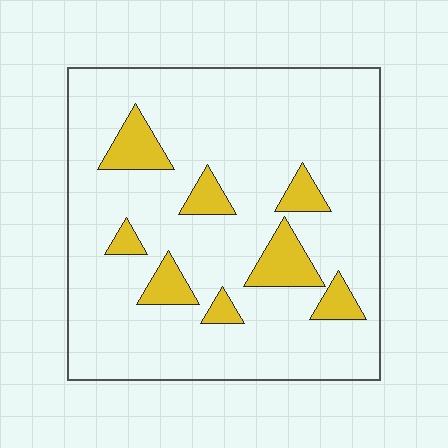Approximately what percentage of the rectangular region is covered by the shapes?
Approximately 15%.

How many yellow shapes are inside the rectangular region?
8.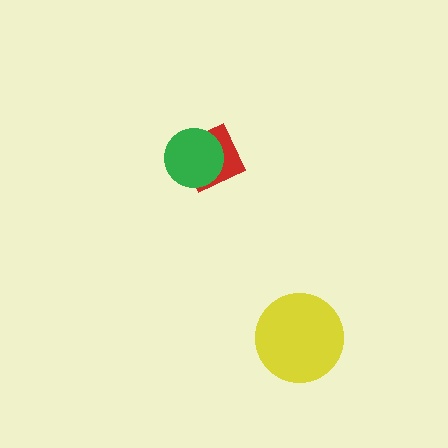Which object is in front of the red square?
The green circle is in front of the red square.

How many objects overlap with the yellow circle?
0 objects overlap with the yellow circle.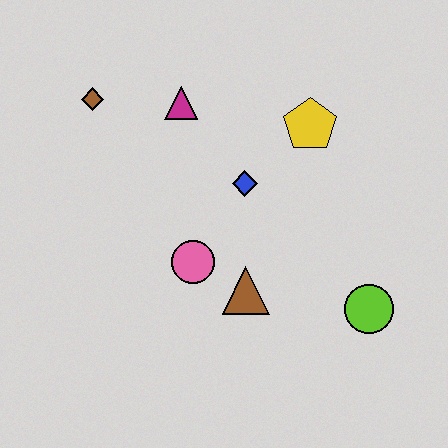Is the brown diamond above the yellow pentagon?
Yes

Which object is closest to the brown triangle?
The pink circle is closest to the brown triangle.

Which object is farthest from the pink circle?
The brown diamond is farthest from the pink circle.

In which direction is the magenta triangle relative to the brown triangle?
The magenta triangle is above the brown triangle.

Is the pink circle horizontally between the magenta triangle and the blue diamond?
Yes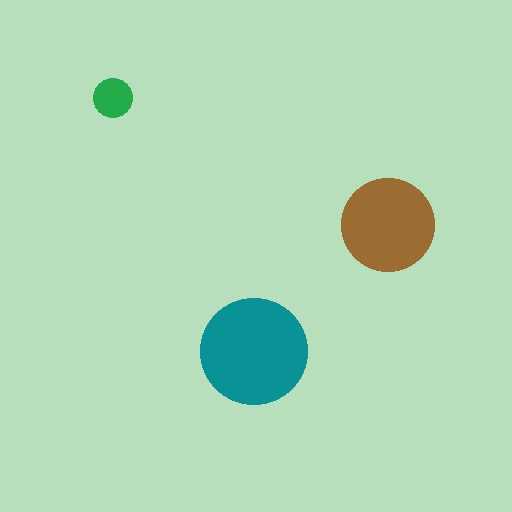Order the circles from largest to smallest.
the teal one, the brown one, the green one.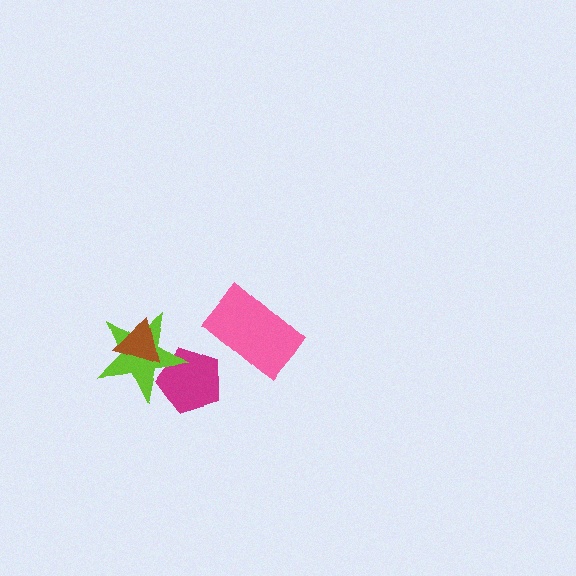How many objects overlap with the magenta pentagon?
1 object overlaps with the magenta pentagon.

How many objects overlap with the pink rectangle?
0 objects overlap with the pink rectangle.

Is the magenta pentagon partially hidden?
Yes, it is partially covered by another shape.